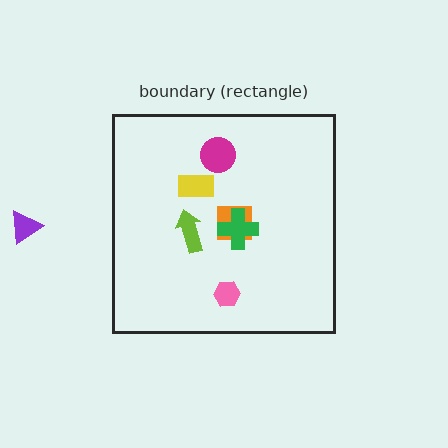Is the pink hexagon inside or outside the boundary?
Inside.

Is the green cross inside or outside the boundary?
Inside.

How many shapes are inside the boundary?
6 inside, 1 outside.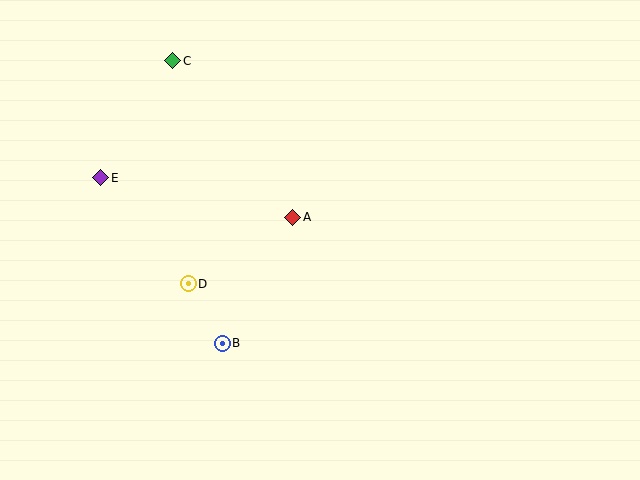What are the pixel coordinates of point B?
Point B is at (222, 343).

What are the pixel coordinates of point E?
Point E is at (101, 178).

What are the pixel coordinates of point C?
Point C is at (173, 61).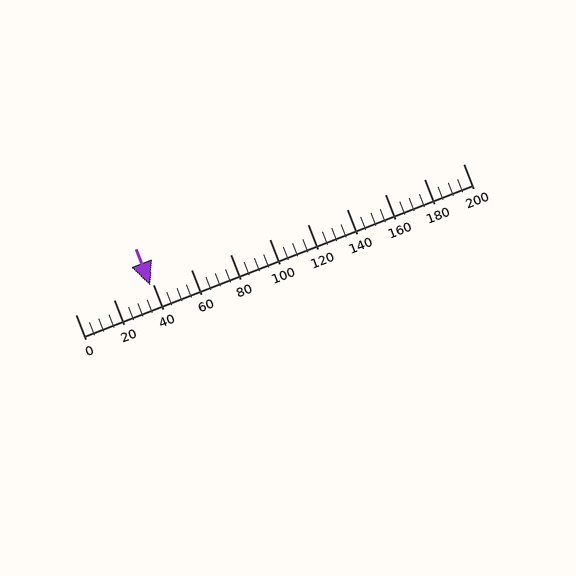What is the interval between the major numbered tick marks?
The major tick marks are spaced 20 units apart.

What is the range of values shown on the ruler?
The ruler shows values from 0 to 200.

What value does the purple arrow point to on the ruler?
The purple arrow points to approximately 38.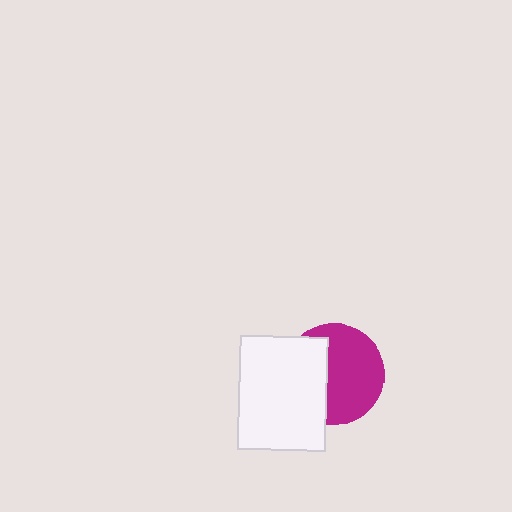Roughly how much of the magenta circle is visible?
About half of it is visible (roughly 60%).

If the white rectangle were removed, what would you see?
You would see the complete magenta circle.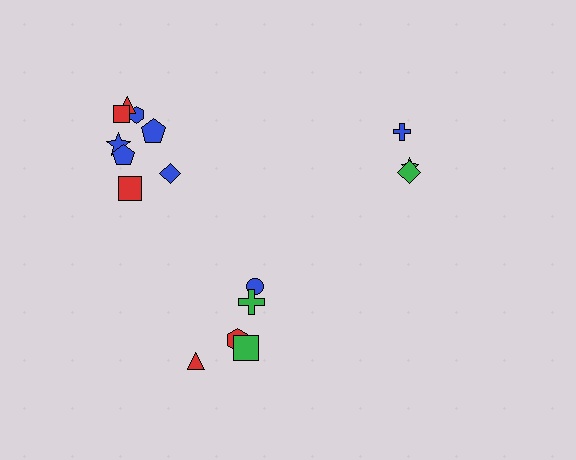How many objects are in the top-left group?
There are 8 objects.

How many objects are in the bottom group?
There are 5 objects.